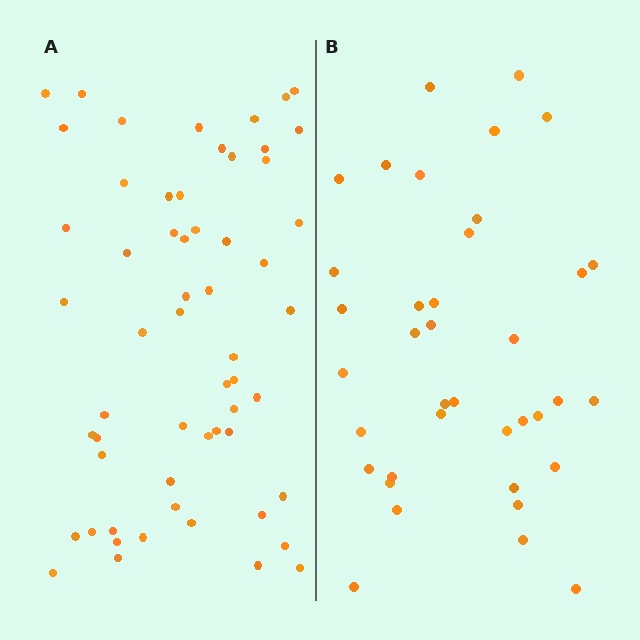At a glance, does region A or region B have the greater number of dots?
Region A (the left region) has more dots.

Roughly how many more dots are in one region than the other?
Region A has approximately 20 more dots than region B.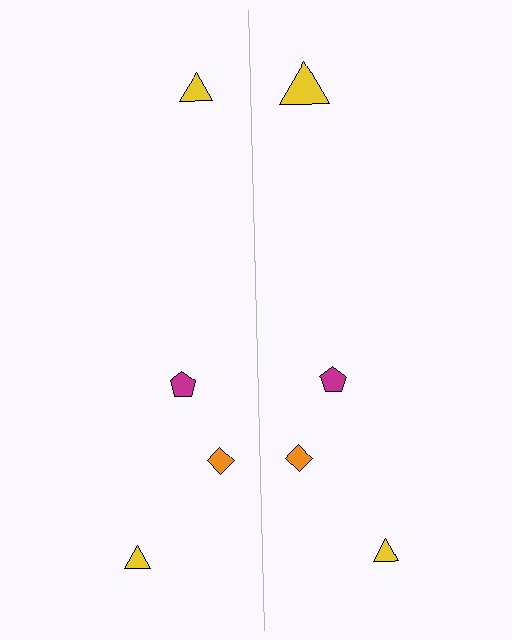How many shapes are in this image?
There are 8 shapes in this image.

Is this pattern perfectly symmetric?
No, the pattern is not perfectly symmetric. The yellow triangle on the right side has a different size than its mirror counterpart.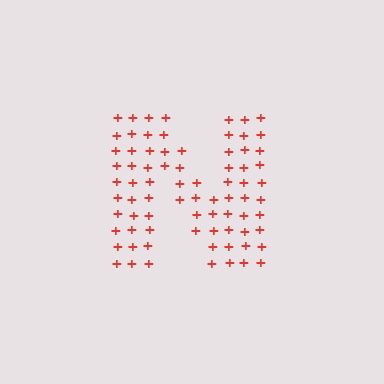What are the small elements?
The small elements are plus signs.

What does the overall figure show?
The overall figure shows the letter N.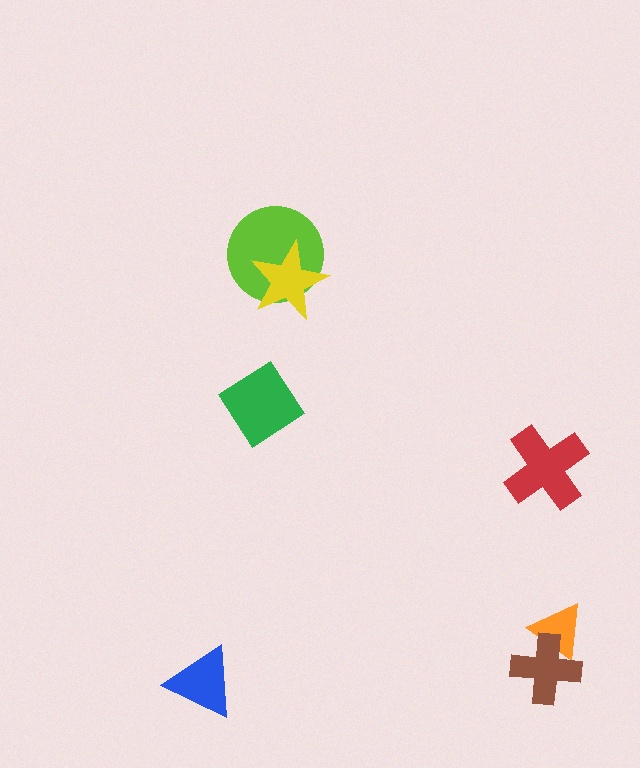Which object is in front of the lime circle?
The yellow star is in front of the lime circle.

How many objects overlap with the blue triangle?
0 objects overlap with the blue triangle.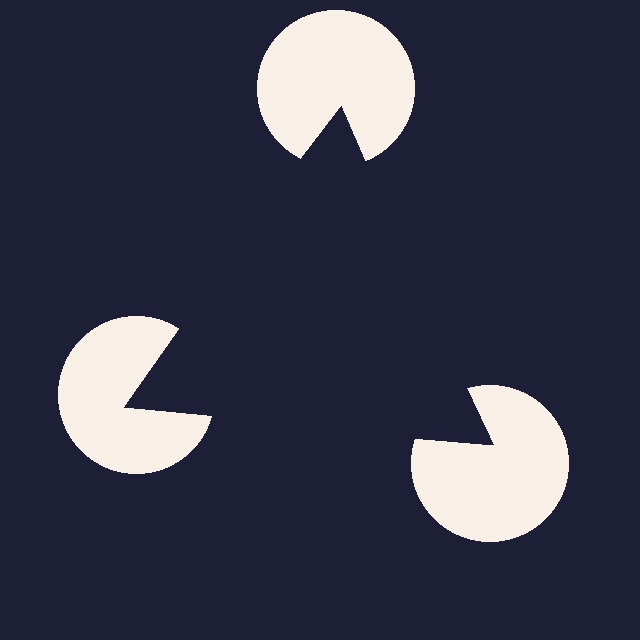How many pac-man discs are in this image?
There are 3 — one at each vertex of the illusory triangle.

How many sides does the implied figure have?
3 sides.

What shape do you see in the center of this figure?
An illusory triangle — its edges are inferred from the aligned wedge cuts in the pac-man discs, not physically drawn.